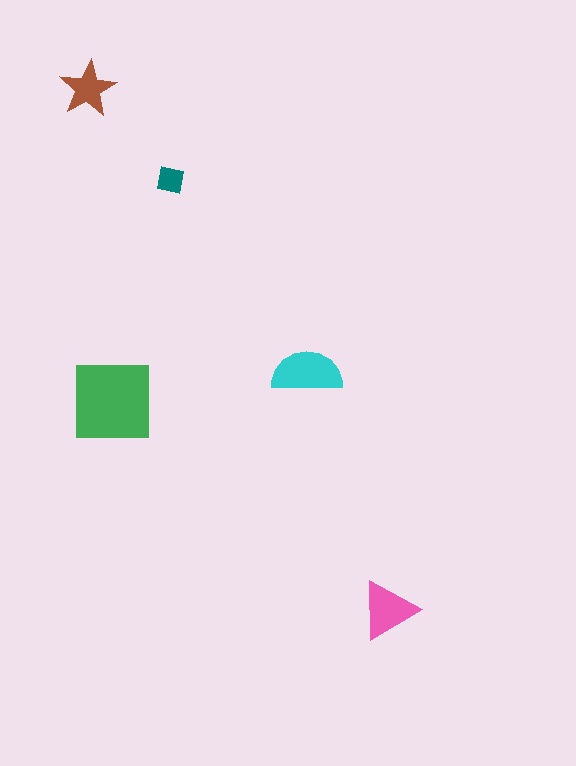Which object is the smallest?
The teal square.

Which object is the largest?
The green square.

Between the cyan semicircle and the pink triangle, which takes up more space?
The cyan semicircle.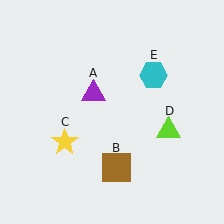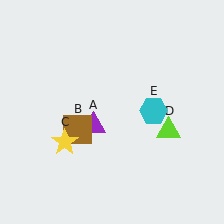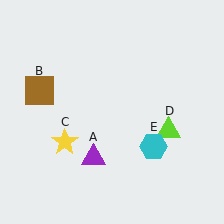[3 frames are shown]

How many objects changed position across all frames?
3 objects changed position: purple triangle (object A), brown square (object B), cyan hexagon (object E).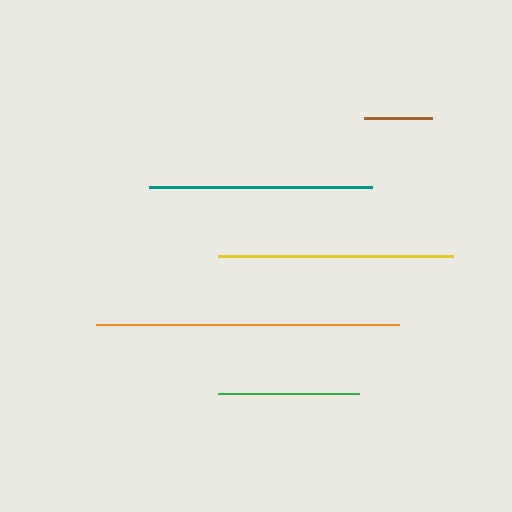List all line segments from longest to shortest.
From longest to shortest: orange, yellow, teal, green, brown.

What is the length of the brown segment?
The brown segment is approximately 68 pixels long.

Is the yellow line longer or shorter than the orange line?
The orange line is longer than the yellow line.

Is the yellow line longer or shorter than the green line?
The yellow line is longer than the green line.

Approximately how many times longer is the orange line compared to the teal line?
The orange line is approximately 1.4 times the length of the teal line.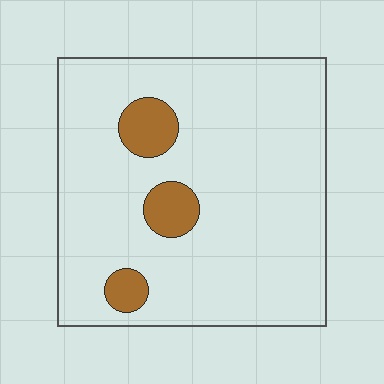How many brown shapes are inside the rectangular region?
3.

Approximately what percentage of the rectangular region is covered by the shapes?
Approximately 10%.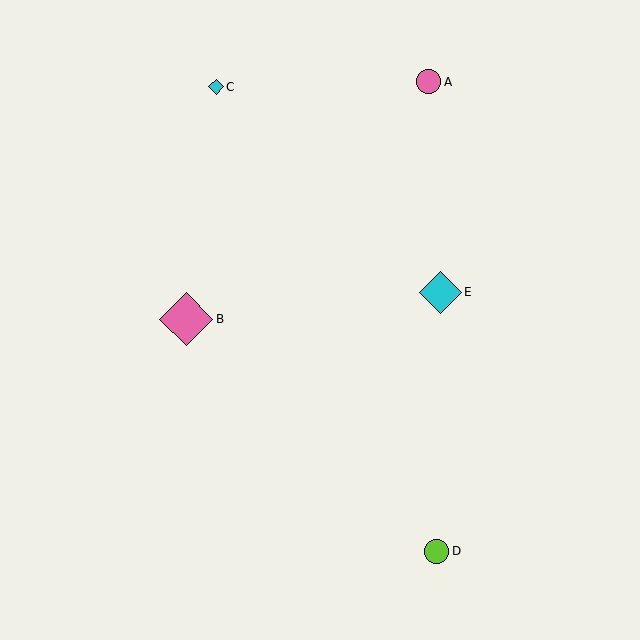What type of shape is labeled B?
Shape B is a pink diamond.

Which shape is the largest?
The pink diamond (labeled B) is the largest.